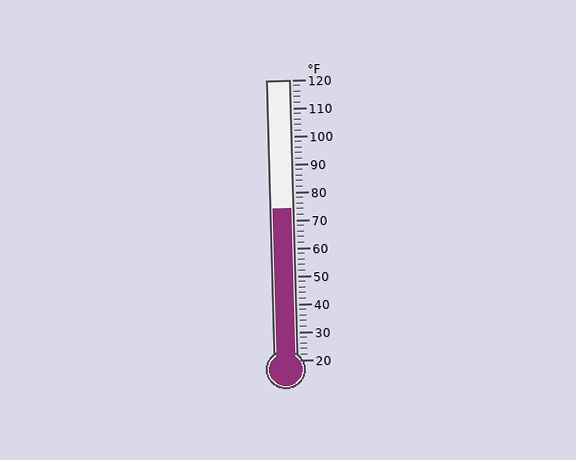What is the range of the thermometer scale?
The thermometer scale ranges from 20°F to 120°F.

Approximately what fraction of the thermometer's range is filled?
The thermometer is filled to approximately 55% of its range.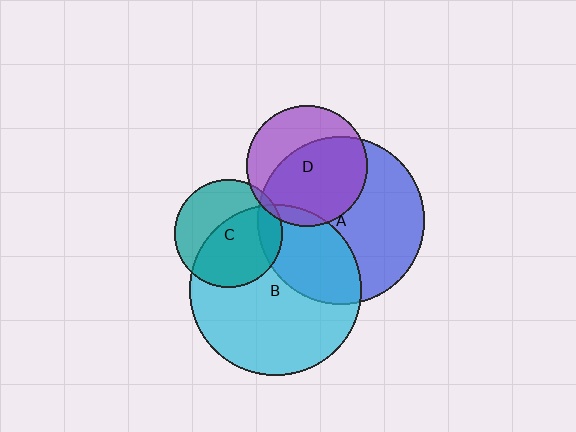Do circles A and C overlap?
Yes.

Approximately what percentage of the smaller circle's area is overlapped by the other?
Approximately 15%.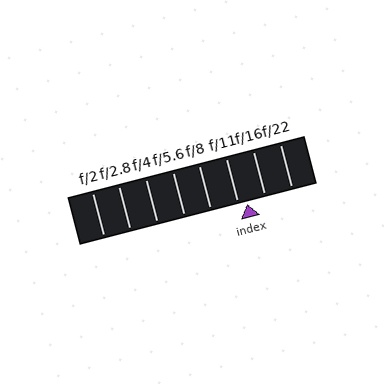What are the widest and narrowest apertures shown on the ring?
The widest aperture shown is f/2 and the narrowest is f/22.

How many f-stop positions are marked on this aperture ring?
There are 8 f-stop positions marked.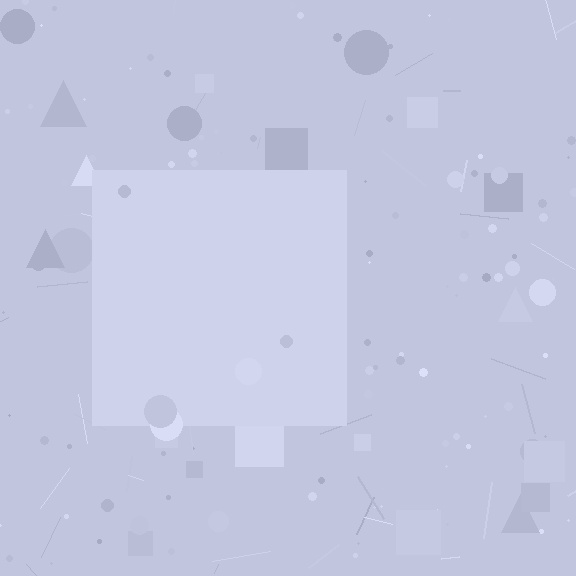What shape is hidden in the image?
A square is hidden in the image.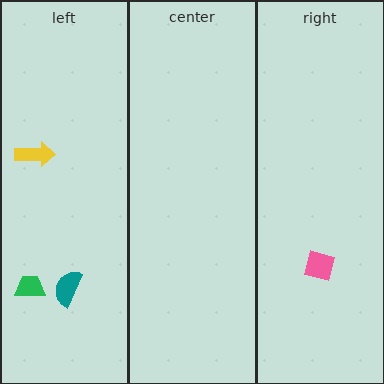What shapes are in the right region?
The pink square.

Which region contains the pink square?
The right region.